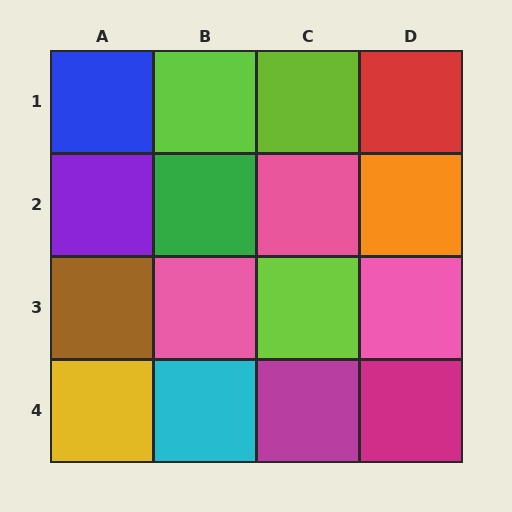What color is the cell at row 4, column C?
Magenta.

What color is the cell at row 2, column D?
Orange.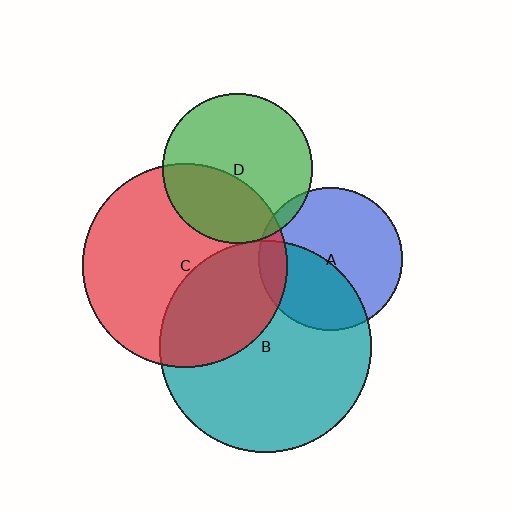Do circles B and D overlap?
Yes.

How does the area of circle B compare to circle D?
Approximately 2.0 times.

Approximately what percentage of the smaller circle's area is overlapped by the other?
Approximately 5%.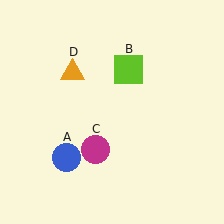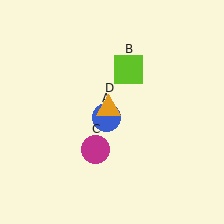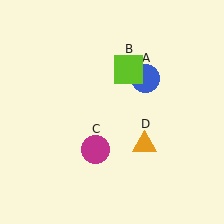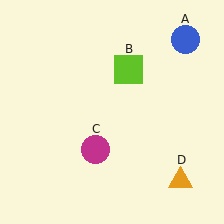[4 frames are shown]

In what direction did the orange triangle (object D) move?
The orange triangle (object D) moved down and to the right.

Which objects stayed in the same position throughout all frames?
Lime square (object B) and magenta circle (object C) remained stationary.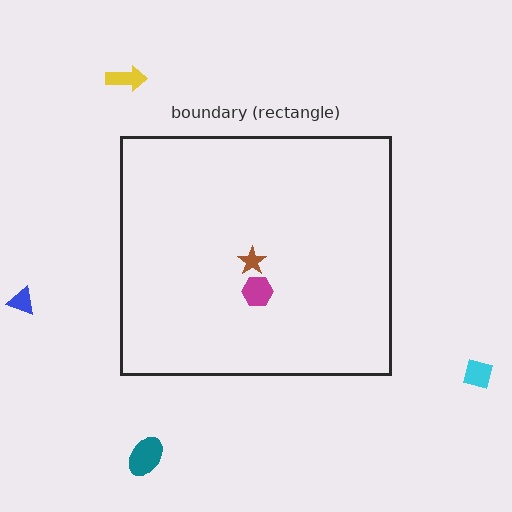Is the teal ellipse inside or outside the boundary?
Outside.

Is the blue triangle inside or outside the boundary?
Outside.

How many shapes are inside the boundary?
2 inside, 4 outside.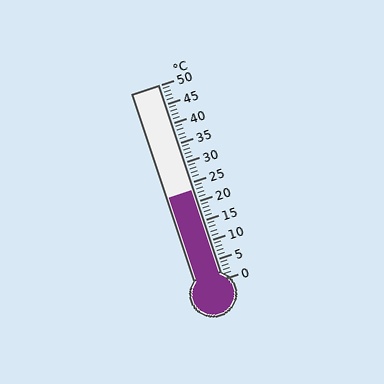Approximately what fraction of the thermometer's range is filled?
The thermometer is filled to approximately 45% of its range.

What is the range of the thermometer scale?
The thermometer scale ranges from 0°C to 50°C.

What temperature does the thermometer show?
The thermometer shows approximately 23°C.